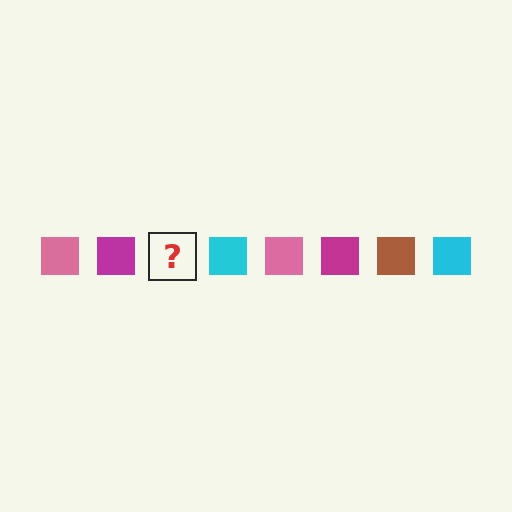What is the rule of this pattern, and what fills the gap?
The rule is that the pattern cycles through pink, magenta, brown, cyan squares. The gap should be filled with a brown square.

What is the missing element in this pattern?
The missing element is a brown square.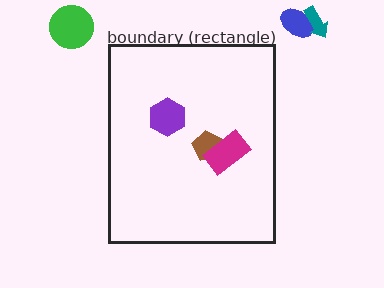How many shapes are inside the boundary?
3 inside, 3 outside.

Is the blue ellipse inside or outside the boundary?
Outside.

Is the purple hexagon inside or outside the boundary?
Inside.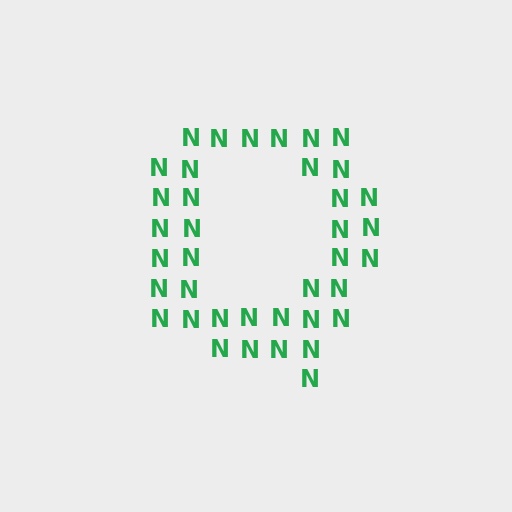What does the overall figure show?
The overall figure shows the letter Q.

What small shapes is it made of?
It is made of small letter N's.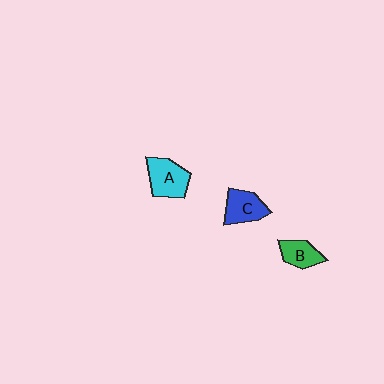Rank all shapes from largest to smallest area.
From largest to smallest: A (cyan), C (blue), B (green).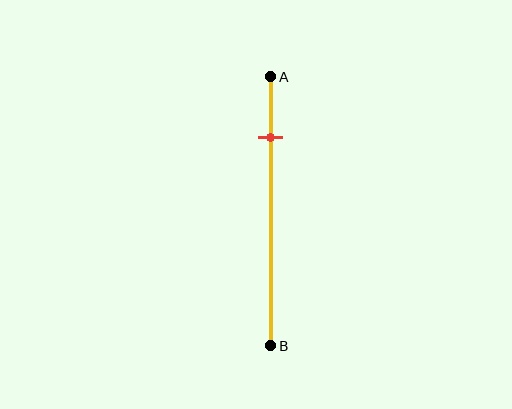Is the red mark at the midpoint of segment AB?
No, the mark is at about 20% from A, not at the 50% midpoint.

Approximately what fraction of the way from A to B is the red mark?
The red mark is approximately 20% of the way from A to B.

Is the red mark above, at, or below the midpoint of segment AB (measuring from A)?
The red mark is above the midpoint of segment AB.